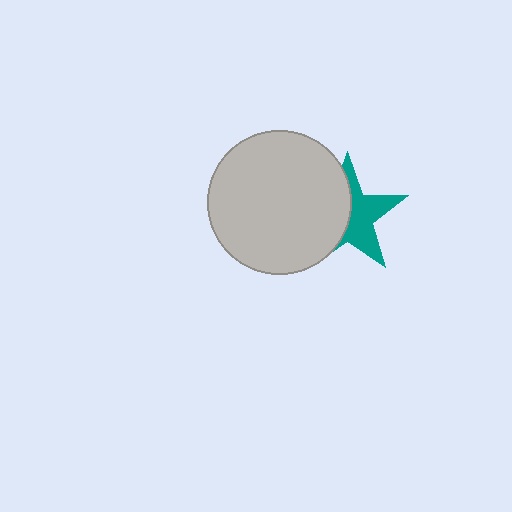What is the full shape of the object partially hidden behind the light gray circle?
The partially hidden object is a teal star.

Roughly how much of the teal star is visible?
About half of it is visible (roughly 51%).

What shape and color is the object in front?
The object in front is a light gray circle.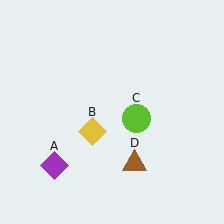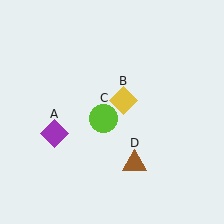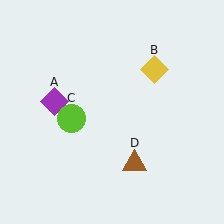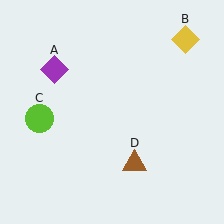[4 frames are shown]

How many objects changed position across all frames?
3 objects changed position: purple diamond (object A), yellow diamond (object B), lime circle (object C).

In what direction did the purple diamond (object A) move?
The purple diamond (object A) moved up.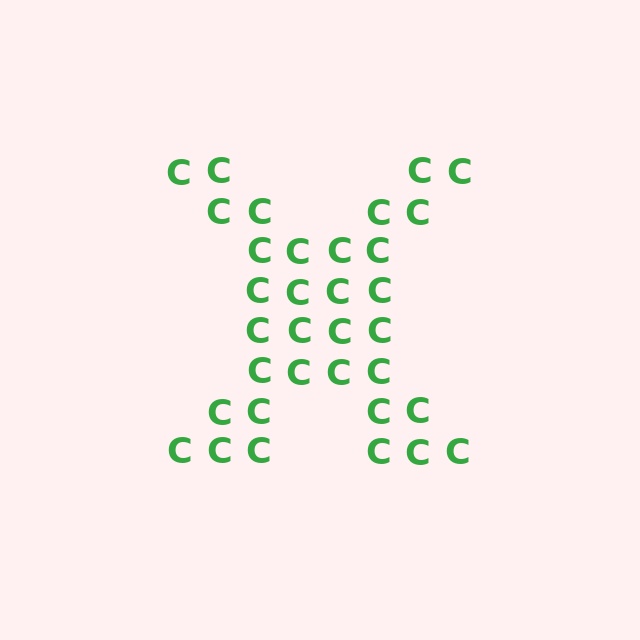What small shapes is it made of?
It is made of small letter C's.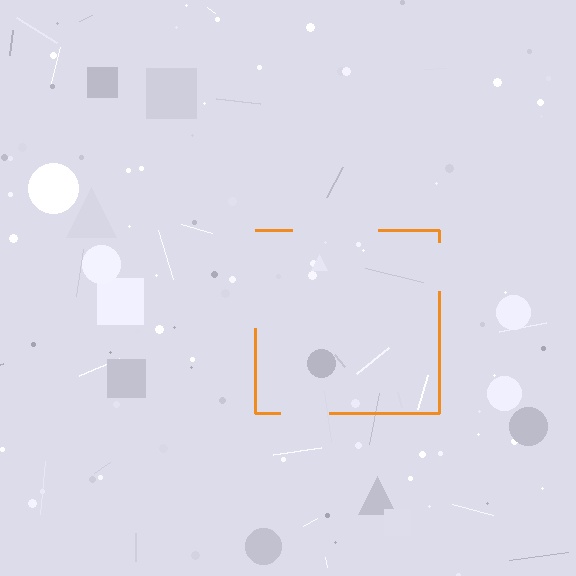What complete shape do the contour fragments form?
The contour fragments form a square.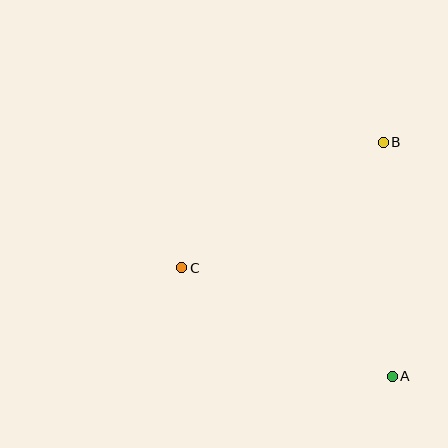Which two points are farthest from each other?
Points B and C are farthest from each other.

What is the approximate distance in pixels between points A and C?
The distance between A and C is approximately 237 pixels.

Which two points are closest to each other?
Points A and B are closest to each other.